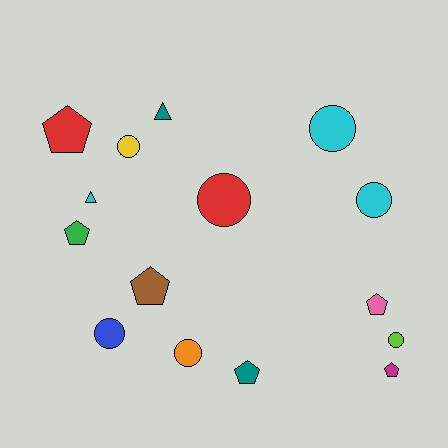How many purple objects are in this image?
There are no purple objects.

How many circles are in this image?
There are 7 circles.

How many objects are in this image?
There are 15 objects.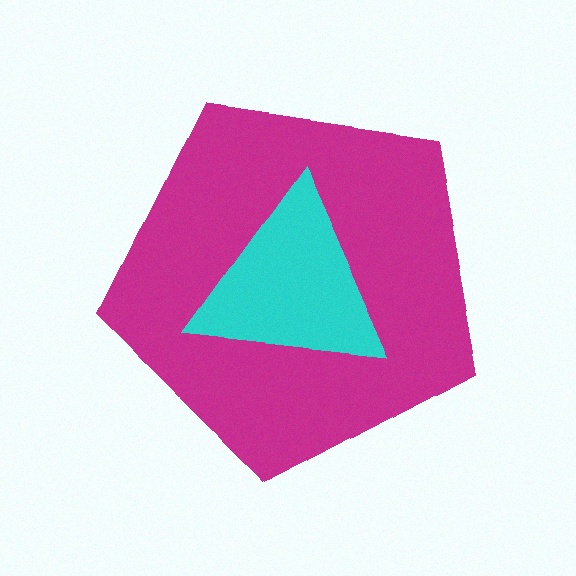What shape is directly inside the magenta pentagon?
The cyan triangle.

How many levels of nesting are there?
2.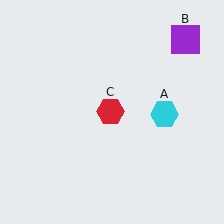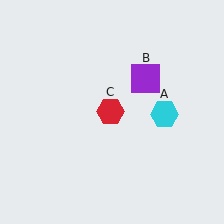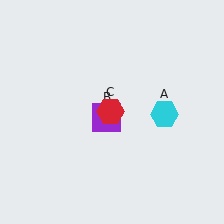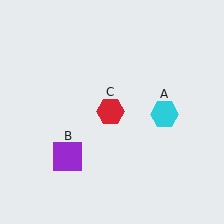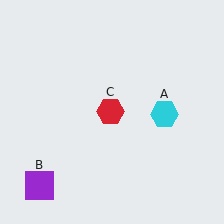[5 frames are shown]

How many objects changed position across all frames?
1 object changed position: purple square (object B).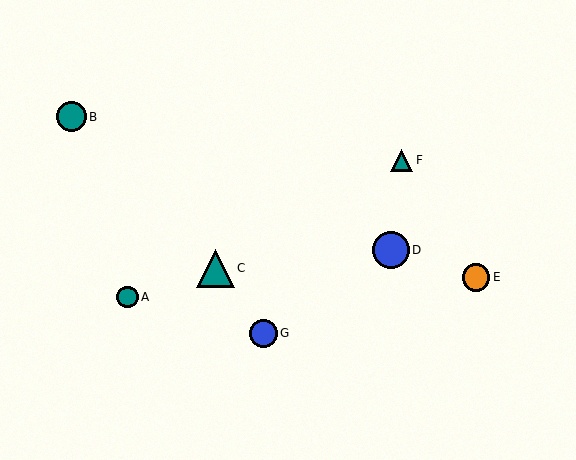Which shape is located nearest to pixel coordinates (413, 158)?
The teal triangle (labeled F) at (402, 161) is nearest to that location.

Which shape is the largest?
The teal triangle (labeled C) is the largest.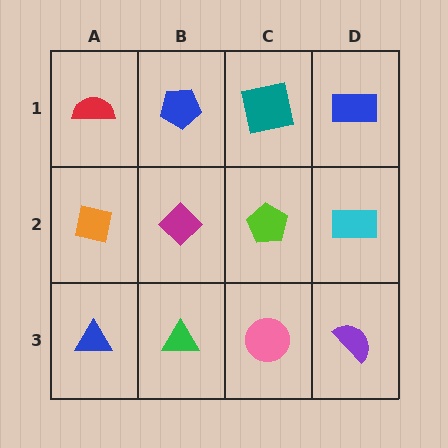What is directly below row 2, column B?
A green triangle.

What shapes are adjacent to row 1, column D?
A cyan rectangle (row 2, column D), a teal square (row 1, column C).